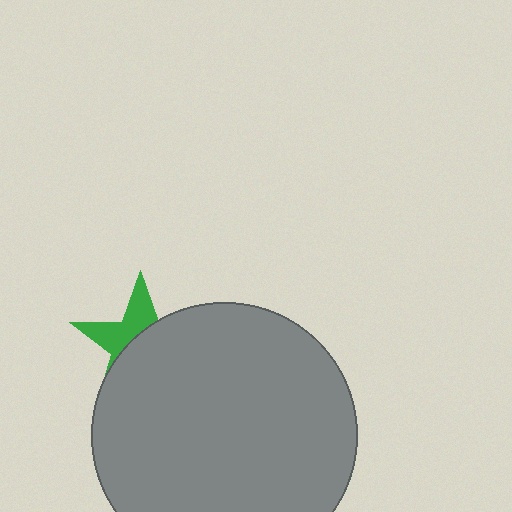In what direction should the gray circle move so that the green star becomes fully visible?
The gray circle should move down. That is the shortest direction to clear the overlap and leave the green star fully visible.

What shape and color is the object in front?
The object in front is a gray circle.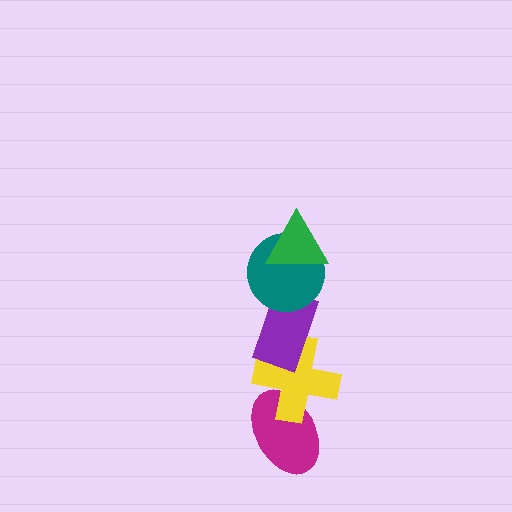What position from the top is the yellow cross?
The yellow cross is 4th from the top.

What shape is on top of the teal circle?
The green triangle is on top of the teal circle.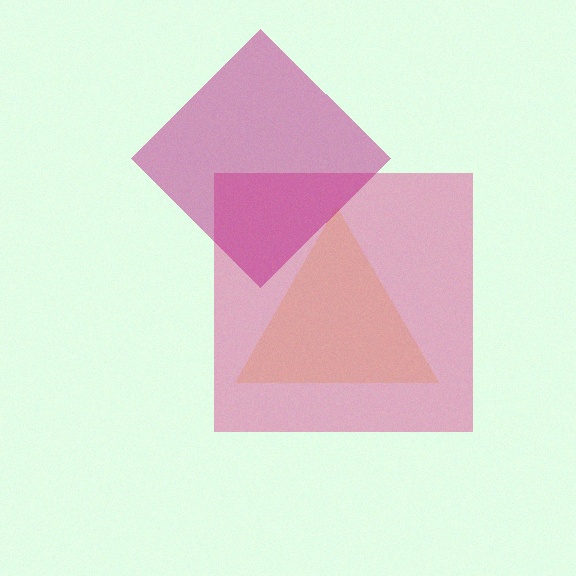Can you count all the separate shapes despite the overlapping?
Yes, there are 3 separate shapes.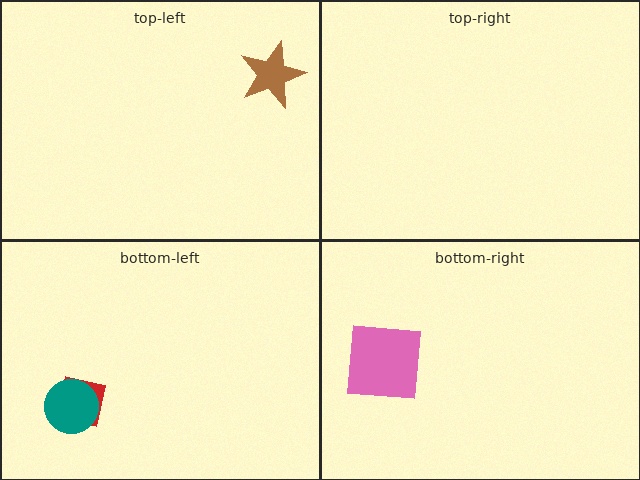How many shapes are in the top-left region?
1.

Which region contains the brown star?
The top-left region.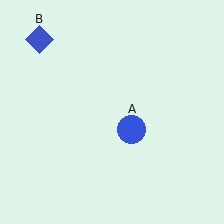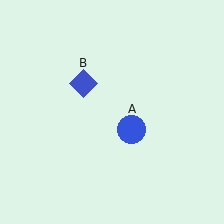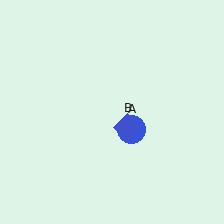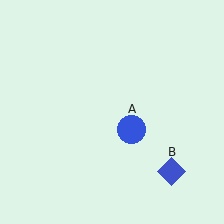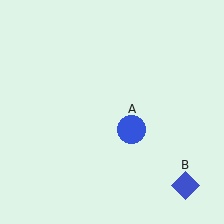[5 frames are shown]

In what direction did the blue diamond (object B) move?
The blue diamond (object B) moved down and to the right.